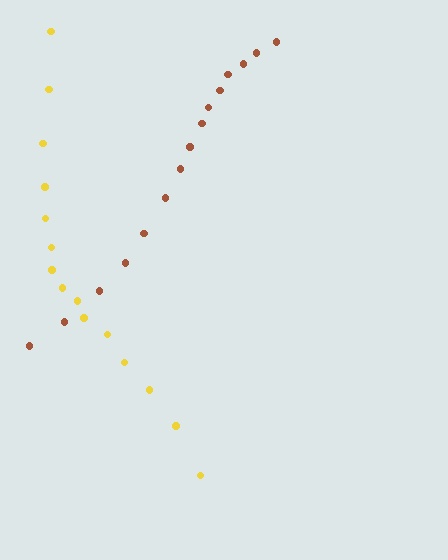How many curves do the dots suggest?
There are 2 distinct paths.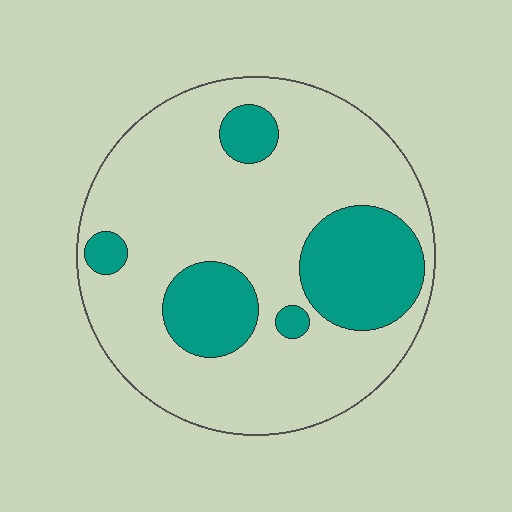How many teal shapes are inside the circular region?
5.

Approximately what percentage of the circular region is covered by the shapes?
Approximately 25%.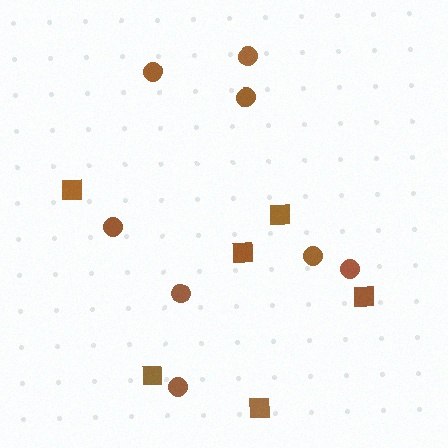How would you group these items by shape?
There are 2 groups: one group of squares (6) and one group of circles (8).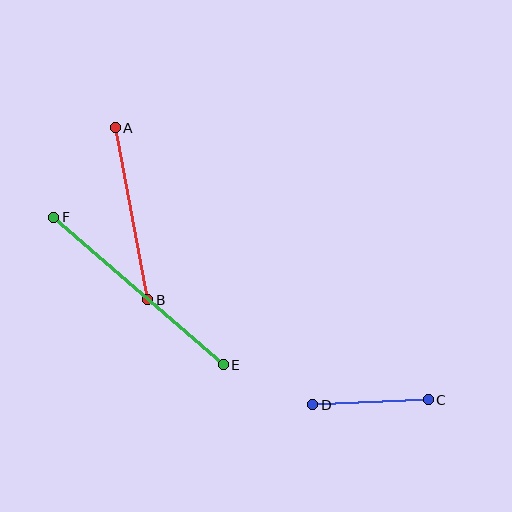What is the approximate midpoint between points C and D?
The midpoint is at approximately (370, 402) pixels.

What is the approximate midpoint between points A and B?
The midpoint is at approximately (132, 214) pixels.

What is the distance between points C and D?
The distance is approximately 116 pixels.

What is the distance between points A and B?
The distance is approximately 175 pixels.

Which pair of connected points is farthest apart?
Points E and F are farthest apart.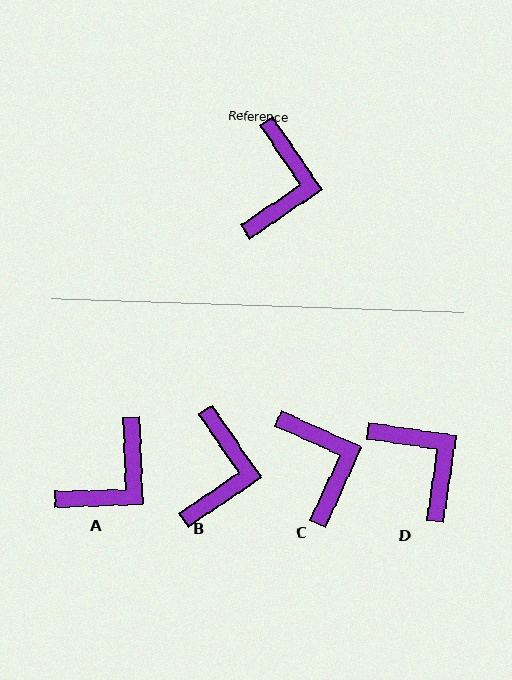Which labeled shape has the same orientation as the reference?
B.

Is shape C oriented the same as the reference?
No, it is off by about 31 degrees.